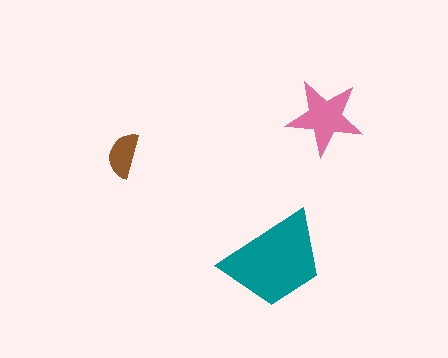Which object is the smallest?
The brown semicircle.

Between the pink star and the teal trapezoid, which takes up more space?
The teal trapezoid.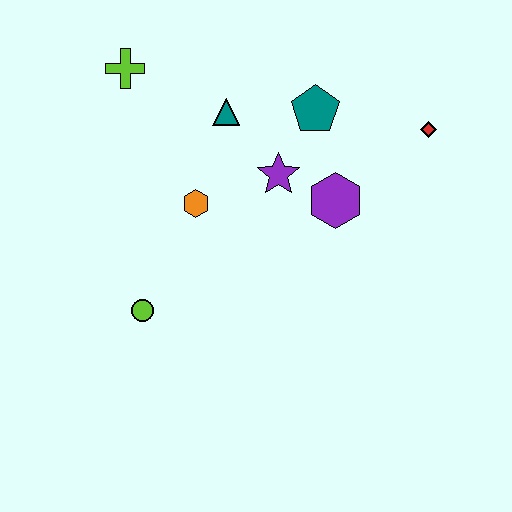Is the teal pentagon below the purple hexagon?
No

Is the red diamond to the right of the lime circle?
Yes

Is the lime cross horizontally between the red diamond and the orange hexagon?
No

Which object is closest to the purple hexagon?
The purple star is closest to the purple hexagon.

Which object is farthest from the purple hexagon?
The lime cross is farthest from the purple hexagon.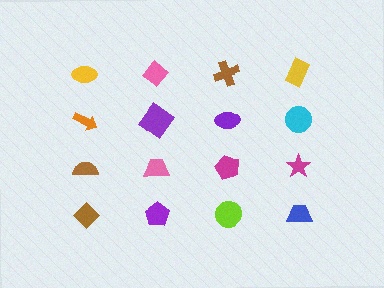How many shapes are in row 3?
4 shapes.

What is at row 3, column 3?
A magenta pentagon.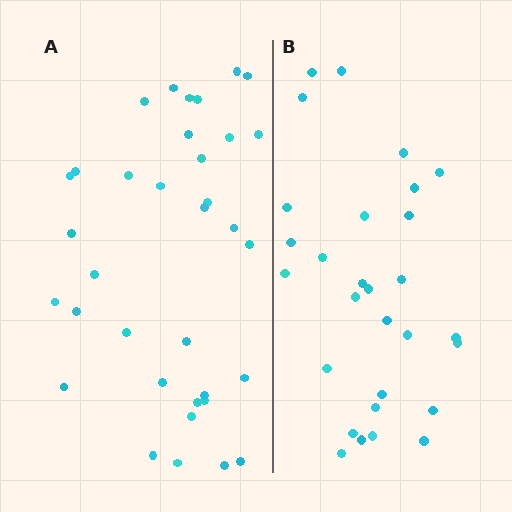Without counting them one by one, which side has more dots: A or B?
Region A (the left region) has more dots.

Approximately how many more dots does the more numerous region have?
Region A has about 6 more dots than region B.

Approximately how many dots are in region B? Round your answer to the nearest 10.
About 30 dots. (The exact count is 29, which rounds to 30.)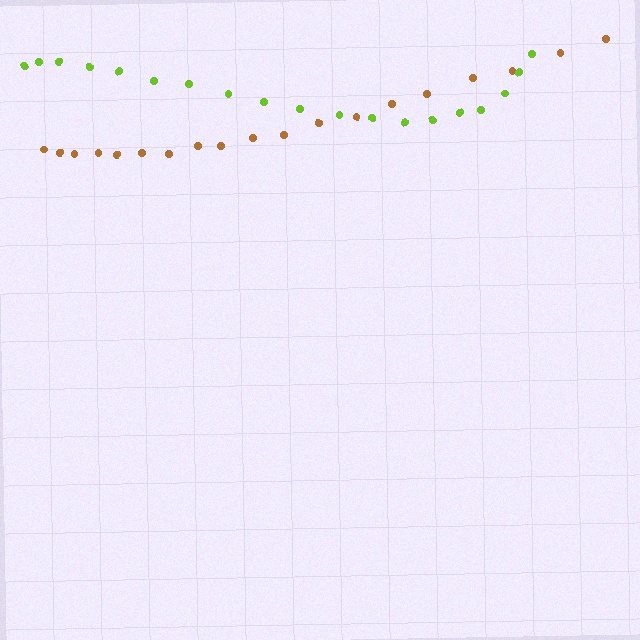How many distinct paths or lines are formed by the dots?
There are 2 distinct paths.